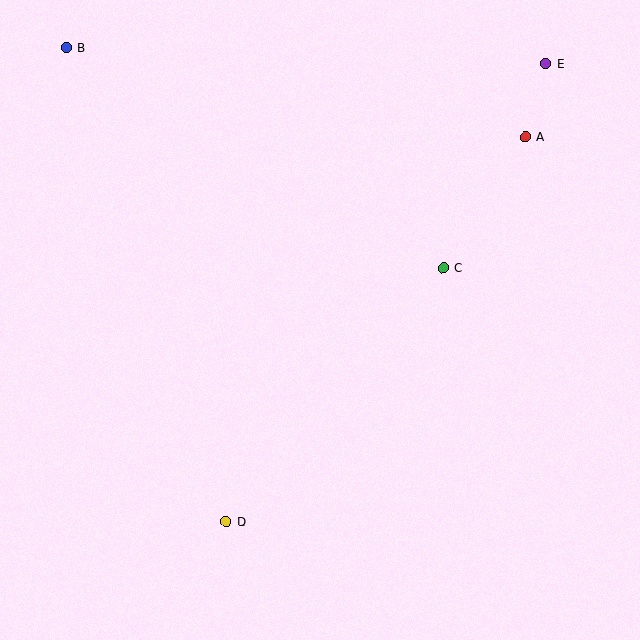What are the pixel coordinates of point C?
Point C is at (444, 268).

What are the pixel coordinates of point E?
Point E is at (546, 64).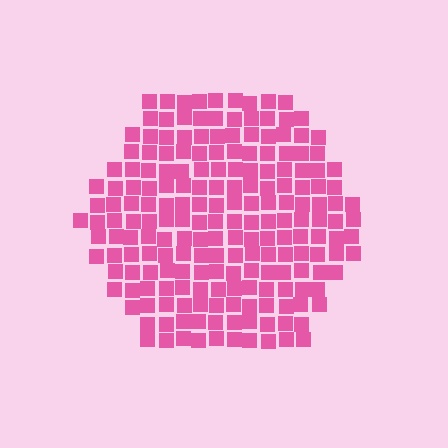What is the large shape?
The large shape is a hexagon.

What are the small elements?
The small elements are squares.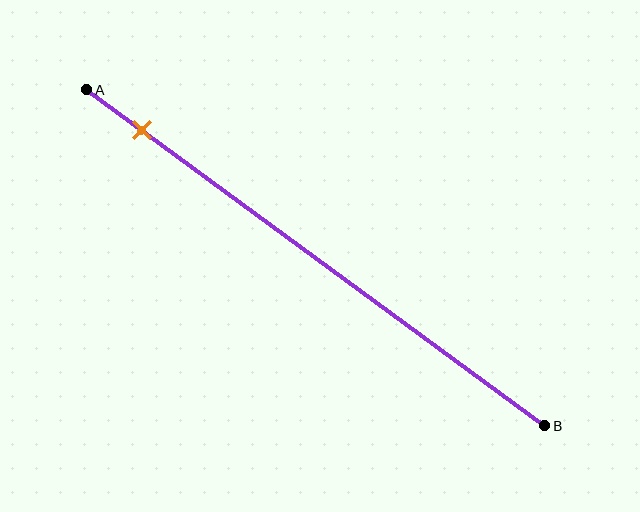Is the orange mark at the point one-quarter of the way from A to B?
No, the mark is at about 10% from A, not at the 25% one-quarter point.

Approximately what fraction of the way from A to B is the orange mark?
The orange mark is approximately 10% of the way from A to B.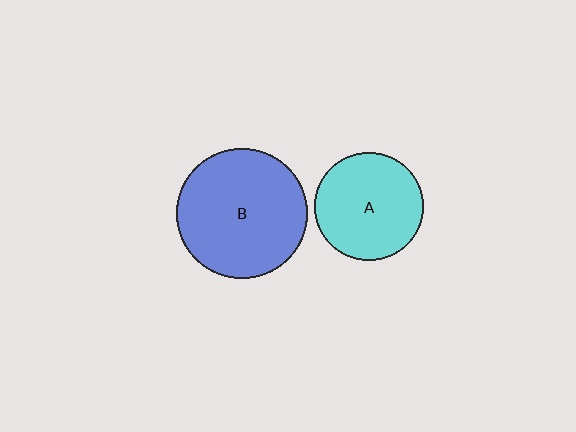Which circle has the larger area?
Circle B (blue).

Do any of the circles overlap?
No, none of the circles overlap.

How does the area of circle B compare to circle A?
Approximately 1.4 times.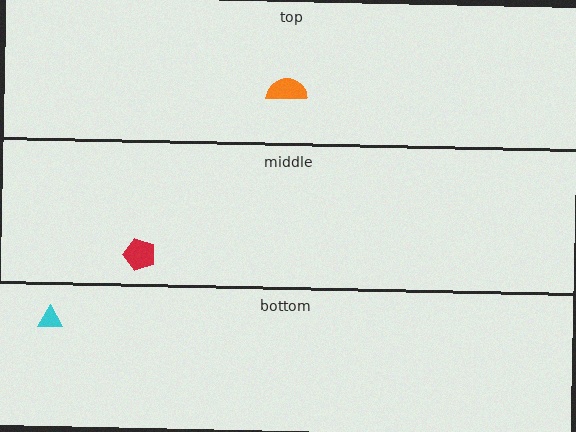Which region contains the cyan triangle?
The bottom region.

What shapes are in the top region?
The orange semicircle.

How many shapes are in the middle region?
1.